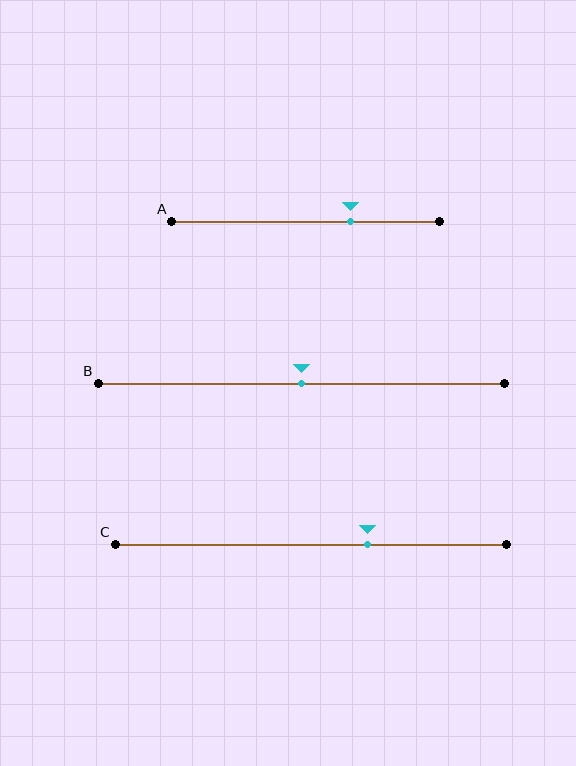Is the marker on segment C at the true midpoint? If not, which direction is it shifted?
No, the marker on segment C is shifted to the right by about 14% of the segment length.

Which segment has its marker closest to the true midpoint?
Segment B has its marker closest to the true midpoint.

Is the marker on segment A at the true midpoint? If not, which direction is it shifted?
No, the marker on segment A is shifted to the right by about 17% of the segment length.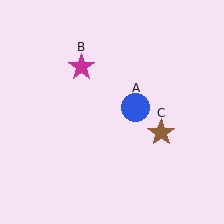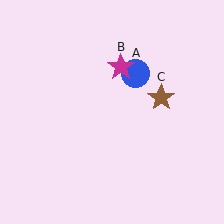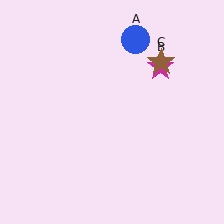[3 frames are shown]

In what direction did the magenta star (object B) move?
The magenta star (object B) moved right.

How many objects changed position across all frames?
3 objects changed position: blue circle (object A), magenta star (object B), brown star (object C).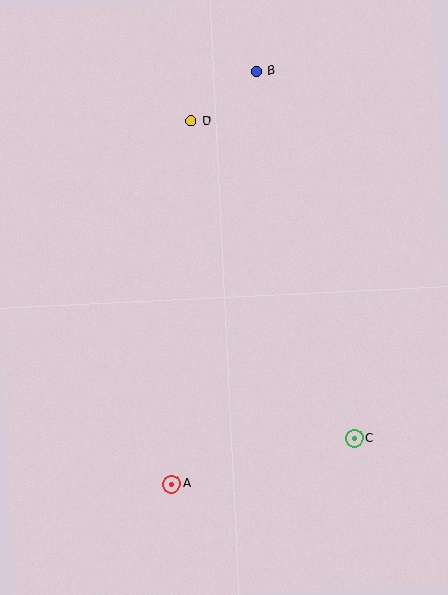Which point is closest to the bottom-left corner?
Point A is closest to the bottom-left corner.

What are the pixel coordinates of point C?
Point C is at (354, 439).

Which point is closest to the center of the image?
Point D at (191, 121) is closest to the center.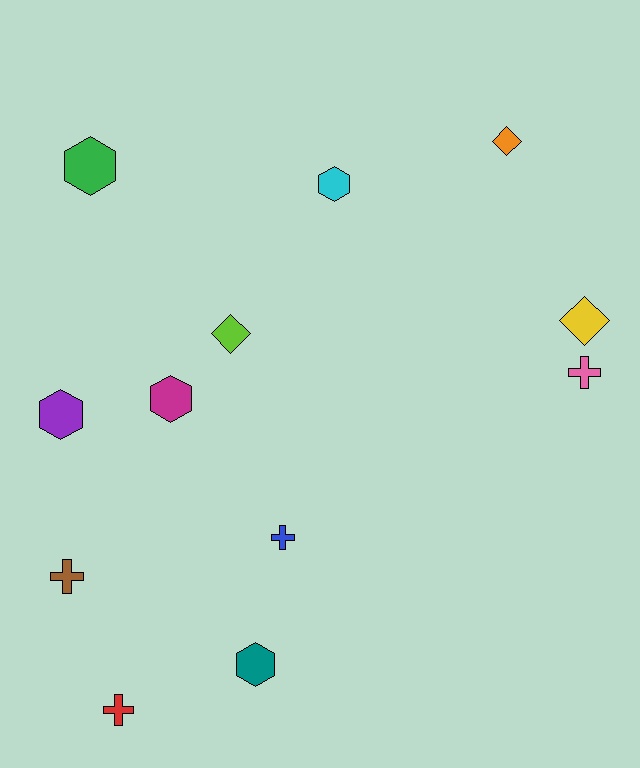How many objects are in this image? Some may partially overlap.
There are 12 objects.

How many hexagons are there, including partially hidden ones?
There are 5 hexagons.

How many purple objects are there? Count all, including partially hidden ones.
There is 1 purple object.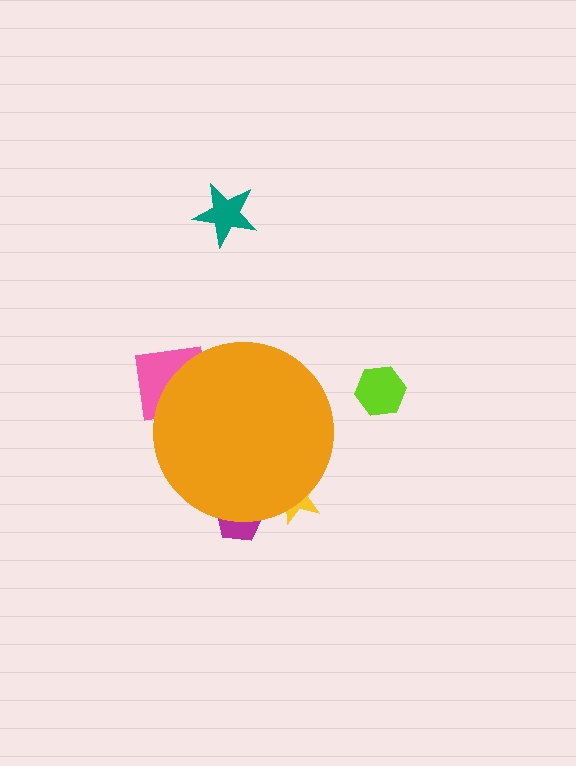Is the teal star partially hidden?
No, the teal star is fully visible.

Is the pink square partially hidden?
Yes, the pink square is partially hidden behind the orange circle.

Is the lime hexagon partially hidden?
No, the lime hexagon is fully visible.